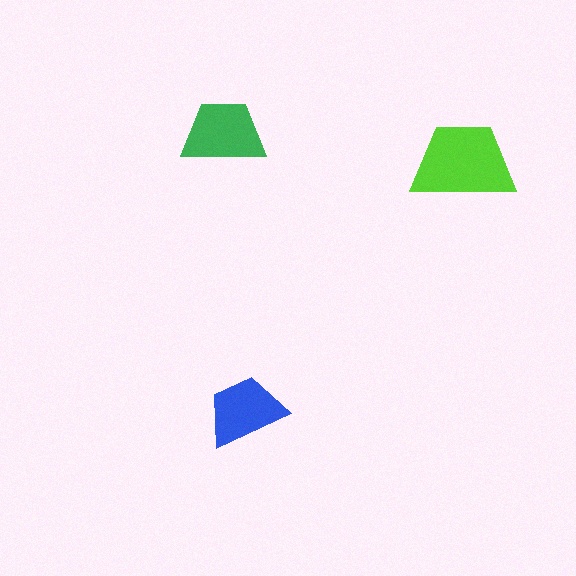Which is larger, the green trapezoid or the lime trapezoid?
The lime one.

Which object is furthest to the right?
The lime trapezoid is rightmost.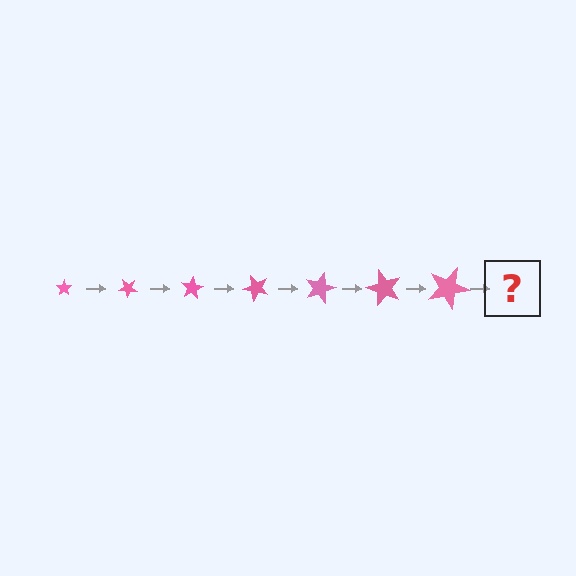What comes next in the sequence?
The next element should be a star, larger than the previous one and rotated 280 degrees from the start.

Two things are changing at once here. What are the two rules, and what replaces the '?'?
The two rules are that the star grows larger each step and it rotates 40 degrees each step. The '?' should be a star, larger than the previous one and rotated 280 degrees from the start.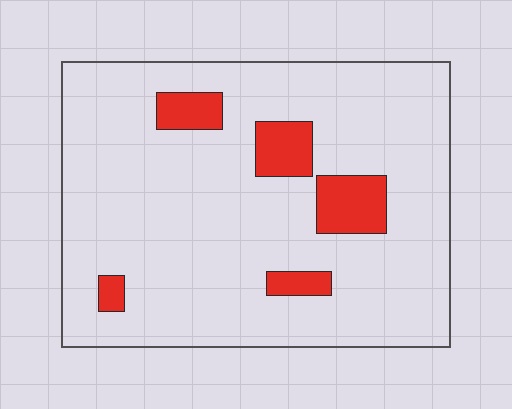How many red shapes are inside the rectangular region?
5.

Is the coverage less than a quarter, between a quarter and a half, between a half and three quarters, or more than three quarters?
Less than a quarter.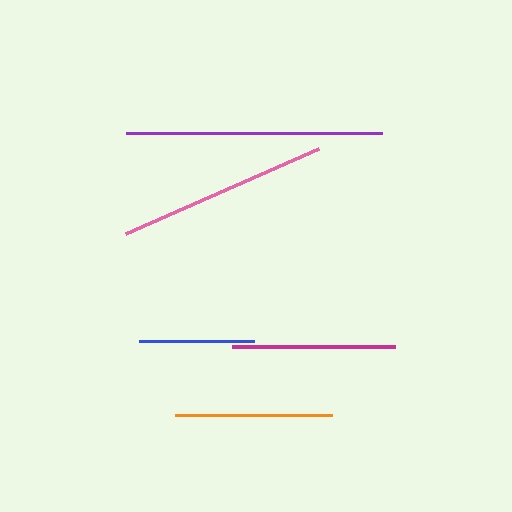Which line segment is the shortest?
The blue line is the shortest at approximately 115 pixels.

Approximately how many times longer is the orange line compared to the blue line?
The orange line is approximately 1.4 times the length of the blue line.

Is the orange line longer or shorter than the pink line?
The pink line is longer than the orange line.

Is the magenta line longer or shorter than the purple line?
The purple line is longer than the magenta line.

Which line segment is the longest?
The purple line is the longest at approximately 256 pixels.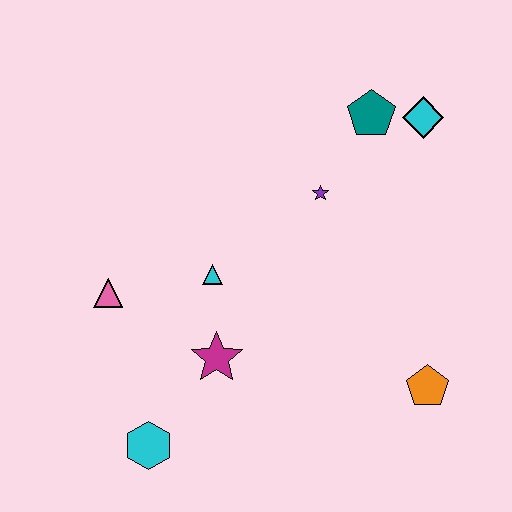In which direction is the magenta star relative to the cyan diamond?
The magenta star is below the cyan diamond.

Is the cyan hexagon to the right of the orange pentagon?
No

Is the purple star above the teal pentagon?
No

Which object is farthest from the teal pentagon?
The cyan hexagon is farthest from the teal pentagon.